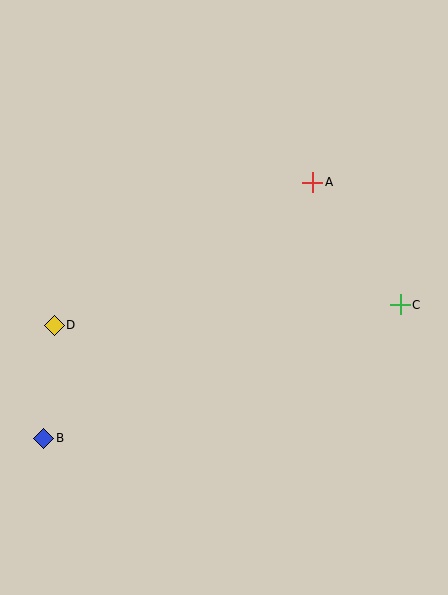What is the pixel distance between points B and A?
The distance between B and A is 372 pixels.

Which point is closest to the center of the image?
Point A at (313, 182) is closest to the center.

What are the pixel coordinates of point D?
Point D is at (54, 325).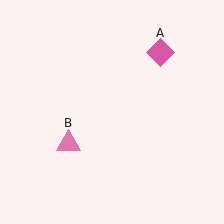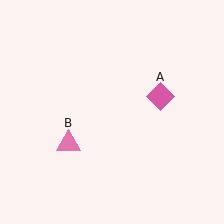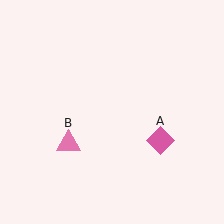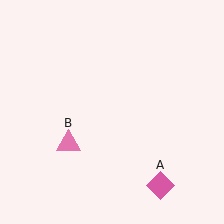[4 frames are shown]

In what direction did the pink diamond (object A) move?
The pink diamond (object A) moved down.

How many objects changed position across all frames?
1 object changed position: pink diamond (object A).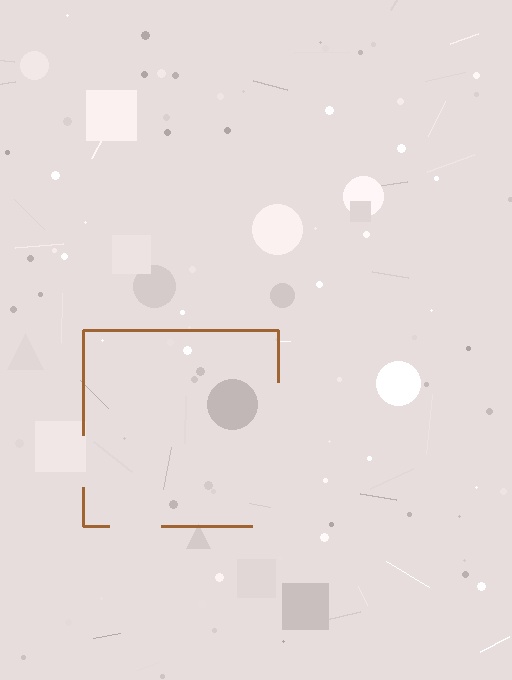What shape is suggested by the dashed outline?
The dashed outline suggests a square.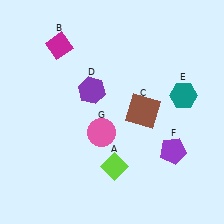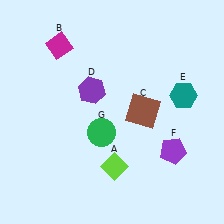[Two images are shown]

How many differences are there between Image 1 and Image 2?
There is 1 difference between the two images.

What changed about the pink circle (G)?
In Image 1, G is pink. In Image 2, it changed to green.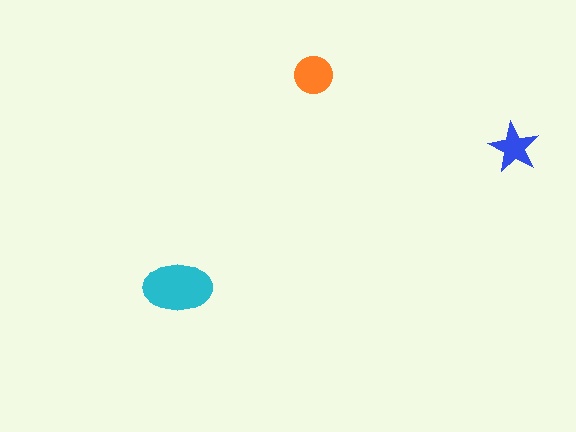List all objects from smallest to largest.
The blue star, the orange circle, the cyan ellipse.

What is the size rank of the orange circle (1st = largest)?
2nd.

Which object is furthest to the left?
The cyan ellipse is leftmost.